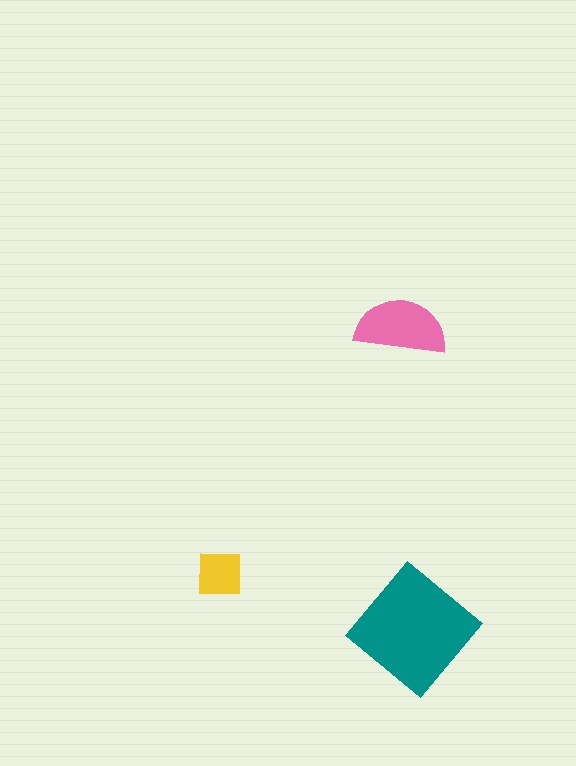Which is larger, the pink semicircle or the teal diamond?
The teal diamond.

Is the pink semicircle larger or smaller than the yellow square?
Larger.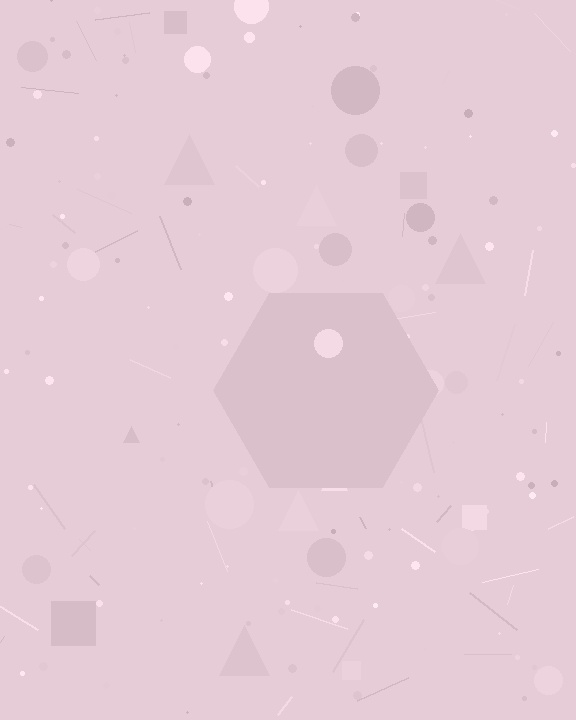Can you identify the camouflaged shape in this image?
The camouflaged shape is a hexagon.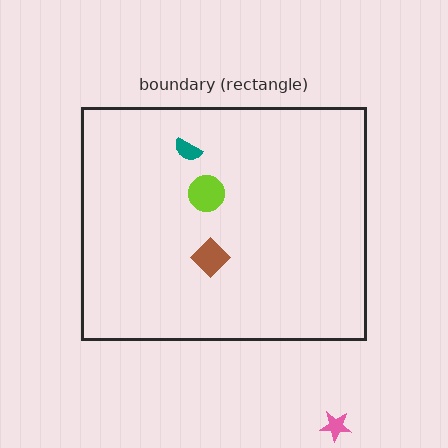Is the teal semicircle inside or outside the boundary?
Inside.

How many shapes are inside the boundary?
3 inside, 1 outside.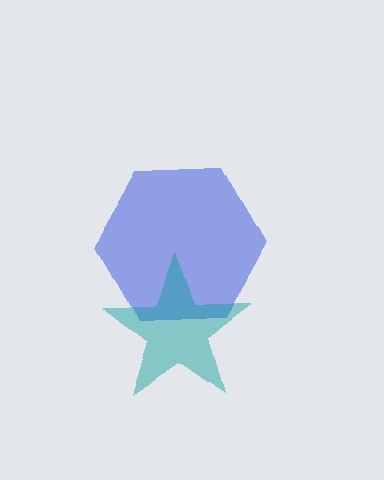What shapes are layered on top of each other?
The layered shapes are: a blue hexagon, a teal star.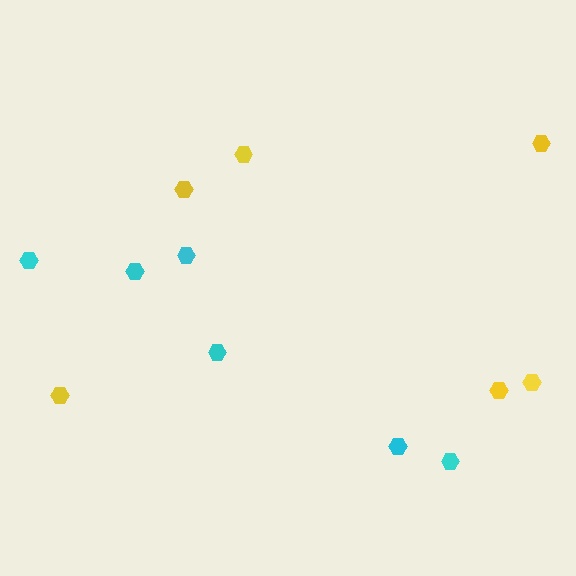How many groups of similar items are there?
There are 2 groups: one group of yellow hexagons (6) and one group of cyan hexagons (6).